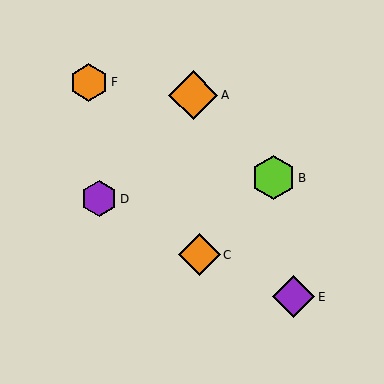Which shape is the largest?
The orange diamond (labeled A) is the largest.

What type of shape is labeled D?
Shape D is a purple hexagon.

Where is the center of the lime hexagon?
The center of the lime hexagon is at (273, 178).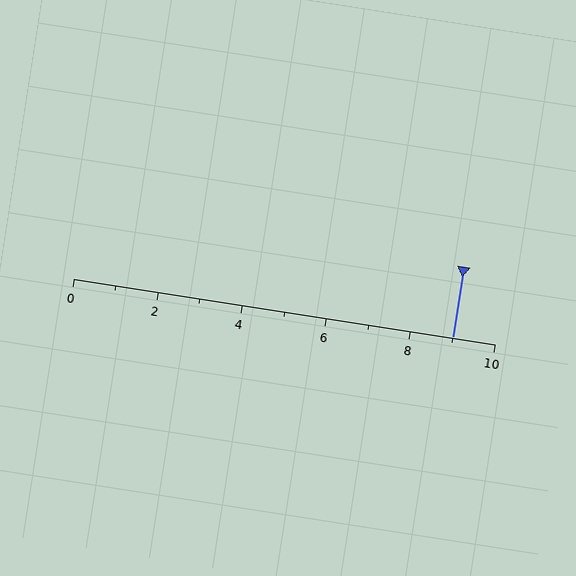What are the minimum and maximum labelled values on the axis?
The axis runs from 0 to 10.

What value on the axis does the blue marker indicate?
The marker indicates approximately 9.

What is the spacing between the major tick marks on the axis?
The major ticks are spaced 2 apart.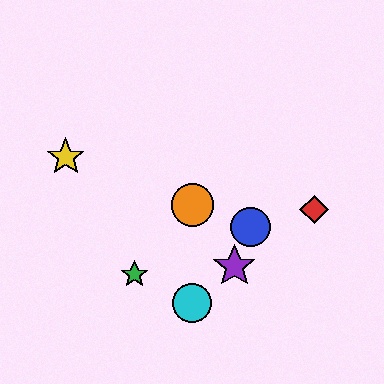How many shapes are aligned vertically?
2 shapes (the orange circle, the cyan circle) are aligned vertically.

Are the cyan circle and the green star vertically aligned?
No, the cyan circle is at x≈192 and the green star is at x≈135.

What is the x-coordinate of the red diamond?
The red diamond is at x≈314.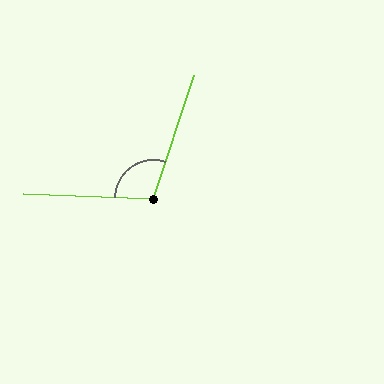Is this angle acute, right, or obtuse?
It is obtuse.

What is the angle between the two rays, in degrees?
Approximately 106 degrees.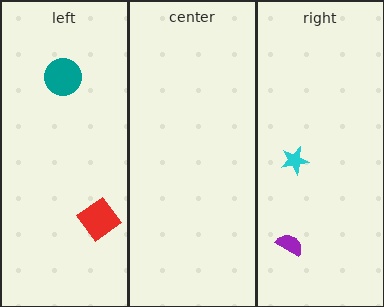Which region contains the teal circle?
The left region.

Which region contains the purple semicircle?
The right region.